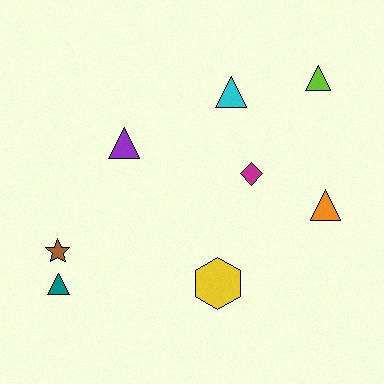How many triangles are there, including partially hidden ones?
There are 5 triangles.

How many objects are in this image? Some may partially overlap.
There are 8 objects.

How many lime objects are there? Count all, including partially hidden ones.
There is 1 lime object.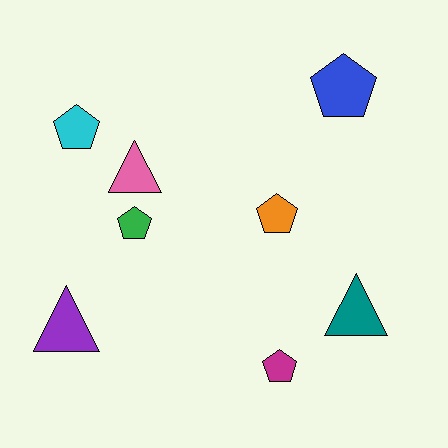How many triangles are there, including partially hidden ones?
There are 3 triangles.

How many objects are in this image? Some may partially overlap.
There are 8 objects.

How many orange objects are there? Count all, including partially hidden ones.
There is 1 orange object.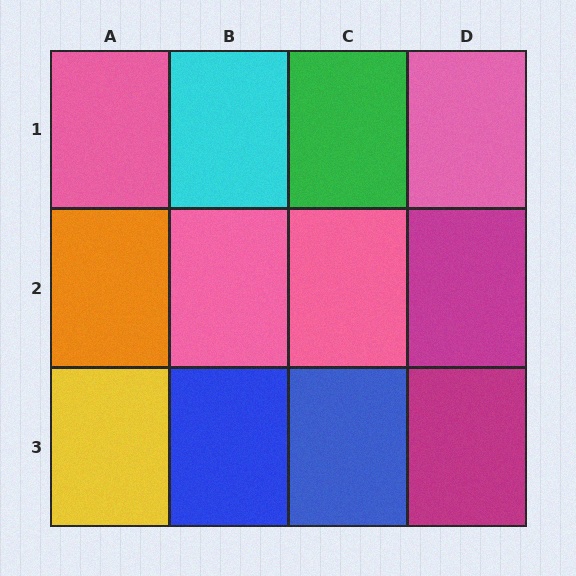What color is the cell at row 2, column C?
Pink.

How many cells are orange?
1 cell is orange.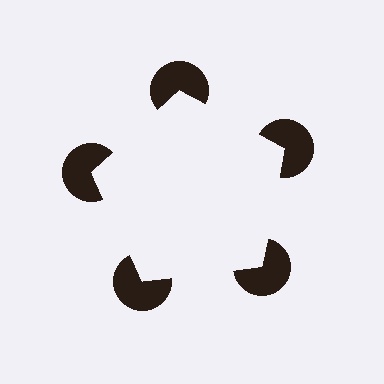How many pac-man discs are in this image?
There are 5 — one at each vertex of the illusory pentagon.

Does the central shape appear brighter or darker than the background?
It typically appears slightly brighter than the background, even though no actual brightness change is drawn.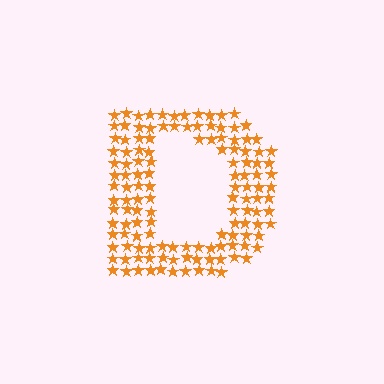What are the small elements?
The small elements are stars.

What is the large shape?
The large shape is the letter D.